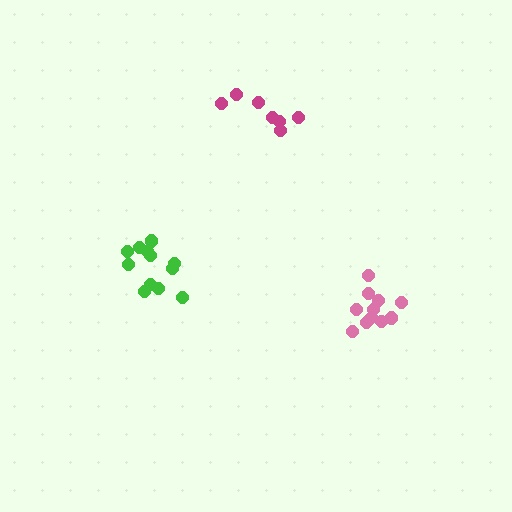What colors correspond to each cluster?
The clusters are colored: green, pink, magenta.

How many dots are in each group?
Group 1: 12 dots, Group 2: 11 dots, Group 3: 7 dots (30 total).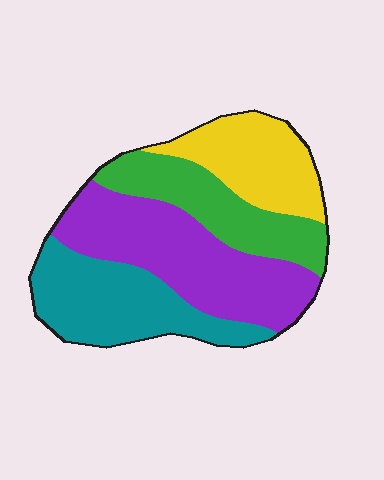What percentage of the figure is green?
Green covers roughly 20% of the figure.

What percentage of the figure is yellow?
Yellow takes up about one fifth (1/5) of the figure.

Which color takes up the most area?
Purple, at roughly 35%.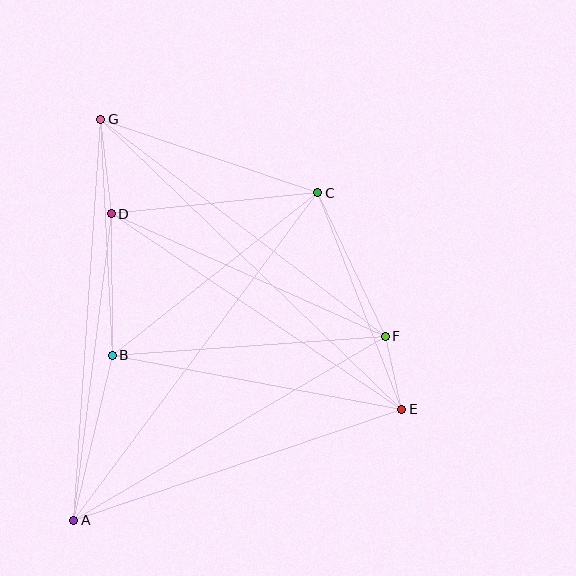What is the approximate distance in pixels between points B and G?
The distance between B and G is approximately 237 pixels.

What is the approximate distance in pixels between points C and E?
The distance between C and E is approximately 232 pixels.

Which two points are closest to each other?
Points E and F are closest to each other.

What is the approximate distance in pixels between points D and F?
The distance between D and F is approximately 300 pixels.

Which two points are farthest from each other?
Points E and G are farthest from each other.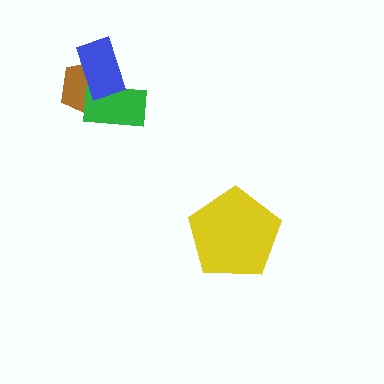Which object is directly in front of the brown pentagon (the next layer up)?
The green rectangle is directly in front of the brown pentagon.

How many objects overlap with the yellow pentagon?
0 objects overlap with the yellow pentagon.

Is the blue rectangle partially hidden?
No, no other shape covers it.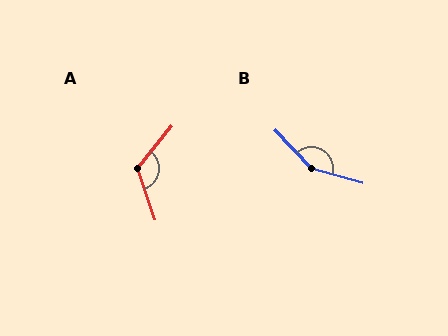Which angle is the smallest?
A, at approximately 122 degrees.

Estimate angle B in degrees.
Approximately 149 degrees.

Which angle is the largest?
B, at approximately 149 degrees.